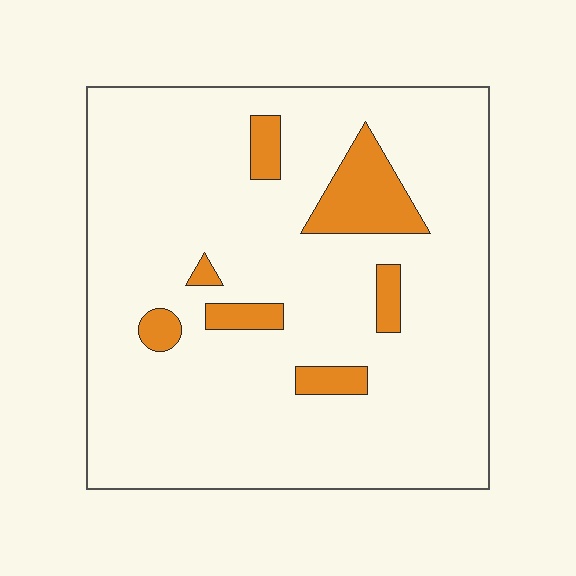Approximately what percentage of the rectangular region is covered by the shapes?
Approximately 10%.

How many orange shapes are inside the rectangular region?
7.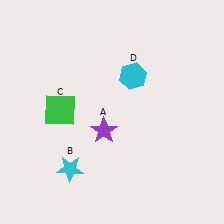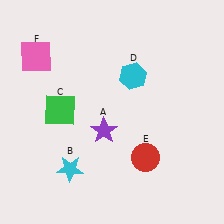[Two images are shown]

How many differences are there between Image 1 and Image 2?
There are 2 differences between the two images.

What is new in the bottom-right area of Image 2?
A red circle (E) was added in the bottom-right area of Image 2.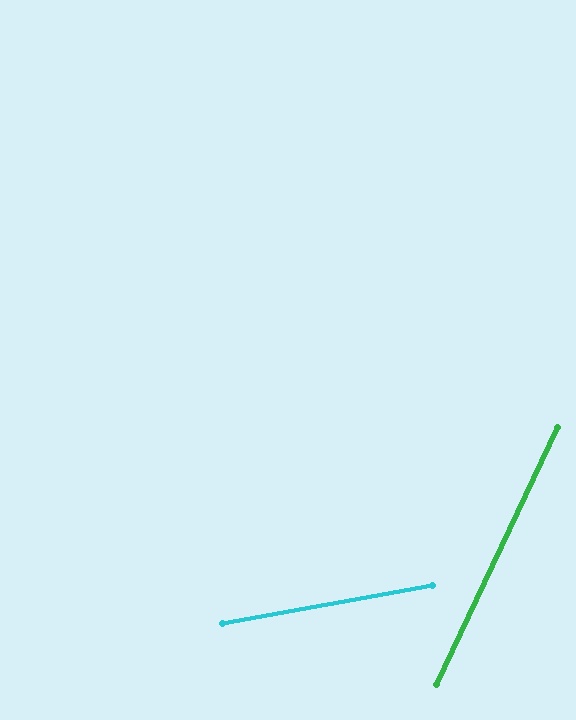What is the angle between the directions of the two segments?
Approximately 54 degrees.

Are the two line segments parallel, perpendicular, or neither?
Neither parallel nor perpendicular — they differ by about 54°.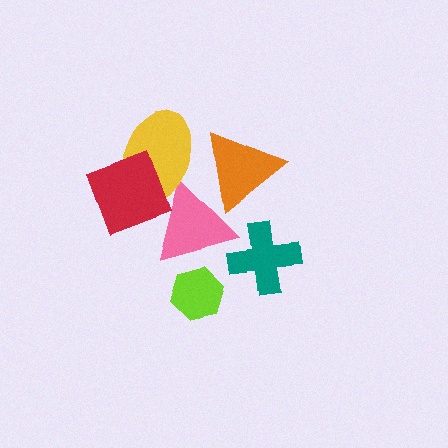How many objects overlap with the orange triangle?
2 objects overlap with the orange triangle.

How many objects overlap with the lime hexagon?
1 object overlaps with the lime hexagon.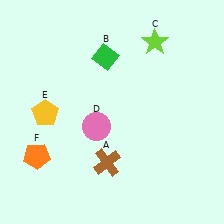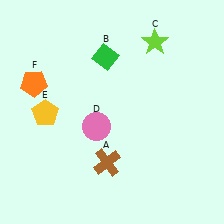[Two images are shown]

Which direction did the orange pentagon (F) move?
The orange pentagon (F) moved up.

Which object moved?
The orange pentagon (F) moved up.